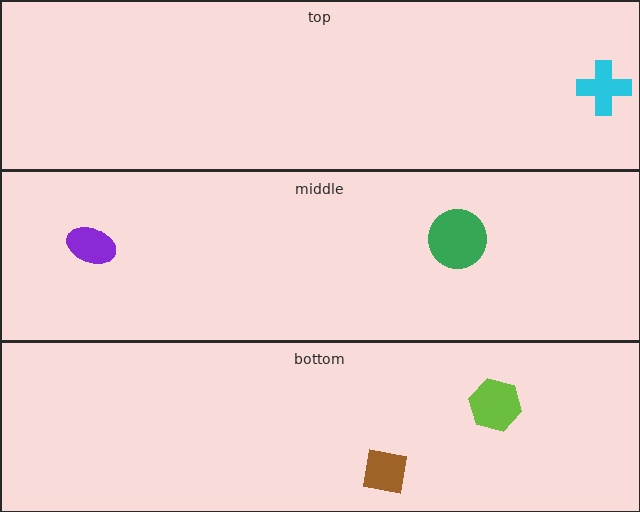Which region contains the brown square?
The bottom region.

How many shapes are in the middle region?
2.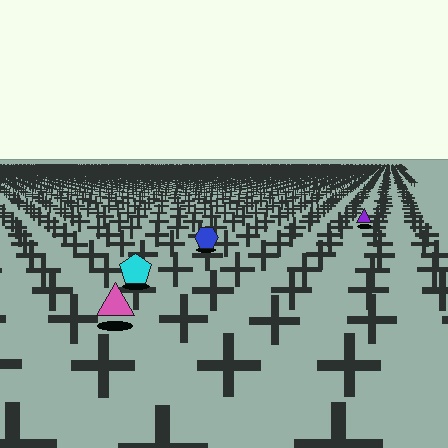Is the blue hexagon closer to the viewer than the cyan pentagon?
No. The cyan pentagon is closer — you can tell from the texture gradient: the ground texture is coarser near it.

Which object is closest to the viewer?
The pink triangle is closest. The texture marks near it are larger and more spread out.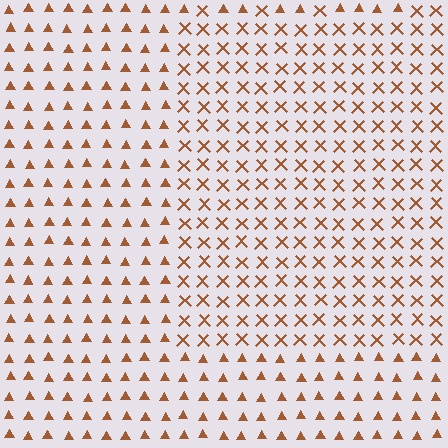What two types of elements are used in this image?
The image uses X marks inside the rectangle region and triangles outside it.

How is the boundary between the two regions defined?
The boundary is defined by a change in element shape: X marks inside vs. triangles outside. All elements share the same color and spacing.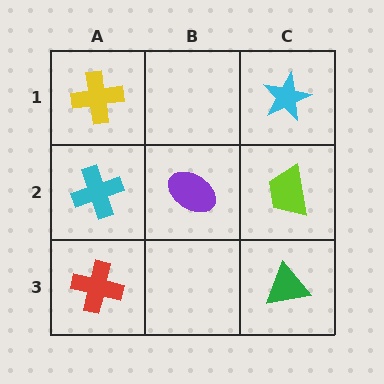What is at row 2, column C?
A lime trapezoid.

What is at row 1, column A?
A yellow cross.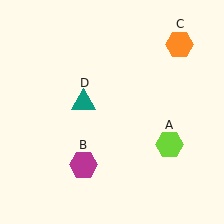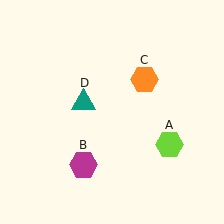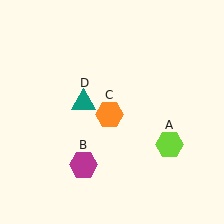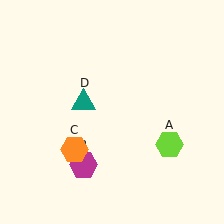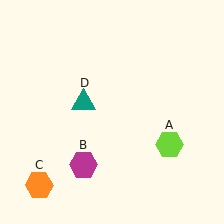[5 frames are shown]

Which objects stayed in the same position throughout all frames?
Lime hexagon (object A) and magenta hexagon (object B) and teal triangle (object D) remained stationary.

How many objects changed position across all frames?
1 object changed position: orange hexagon (object C).